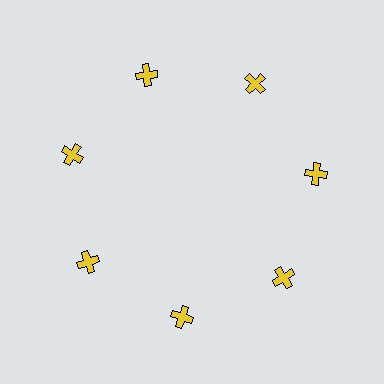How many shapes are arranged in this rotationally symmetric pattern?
There are 7 shapes, arranged in 7 groups of 1.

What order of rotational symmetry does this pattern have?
This pattern has 7-fold rotational symmetry.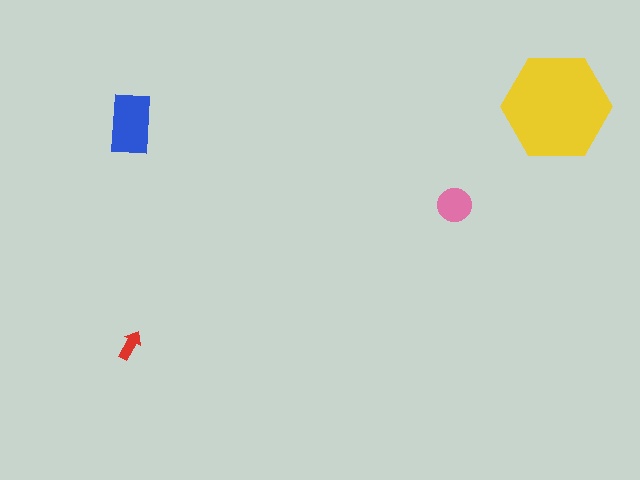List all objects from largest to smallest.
The yellow hexagon, the blue rectangle, the pink circle, the red arrow.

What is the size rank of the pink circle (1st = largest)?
3rd.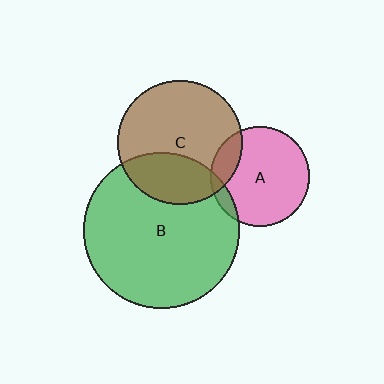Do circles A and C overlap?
Yes.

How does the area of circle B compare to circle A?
Approximately 2.4 times.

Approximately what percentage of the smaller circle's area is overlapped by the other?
Approximately 15%.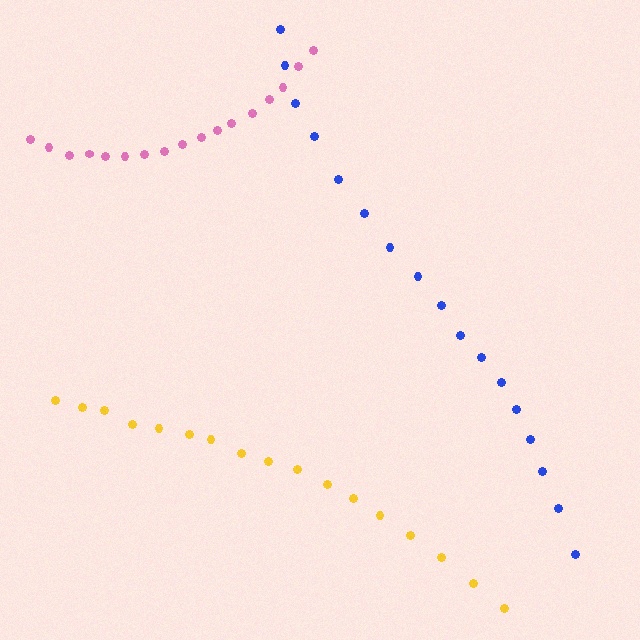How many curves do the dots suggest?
There are 3 distinct paths.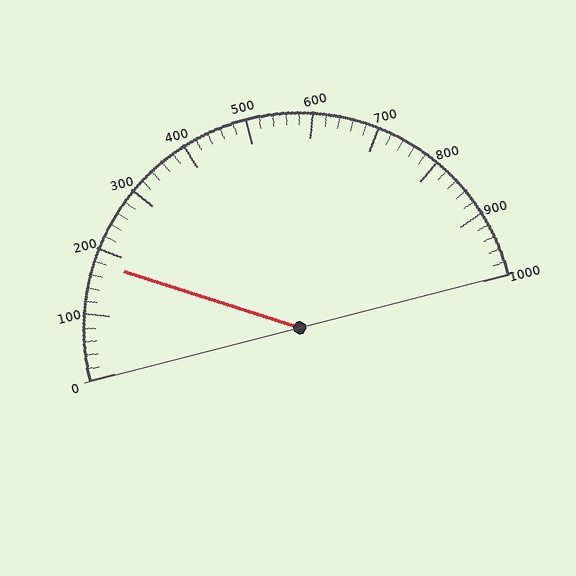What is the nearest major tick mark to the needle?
The nearest major tick mark is 200.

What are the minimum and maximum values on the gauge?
The gauge ranges from 0 to 1000.